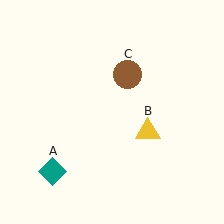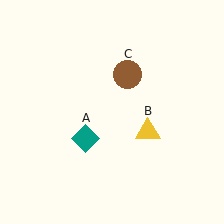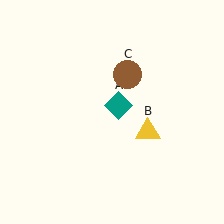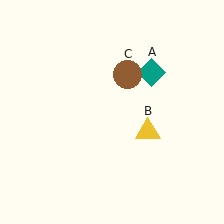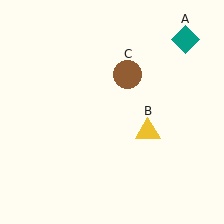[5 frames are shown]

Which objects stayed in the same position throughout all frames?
Yellow triangle (object B) and brown circle (object C) remained stationary.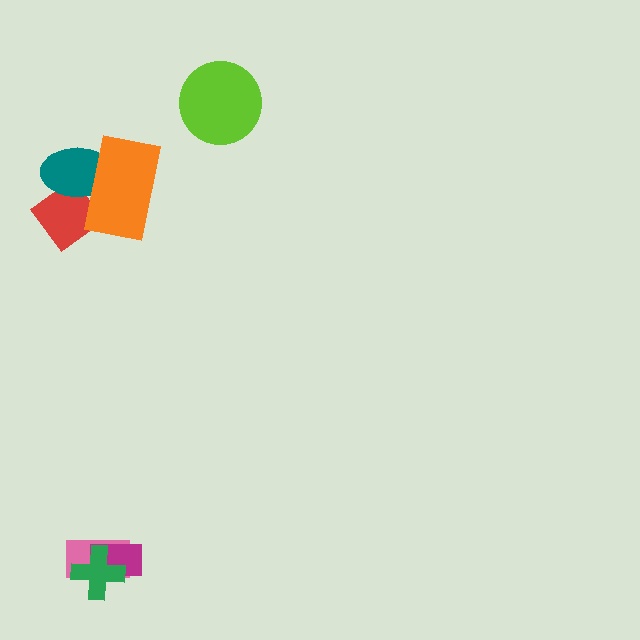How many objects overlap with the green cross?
2 objects overlap with the green cross.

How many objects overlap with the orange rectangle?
2 objects overlap with the orange rectangle.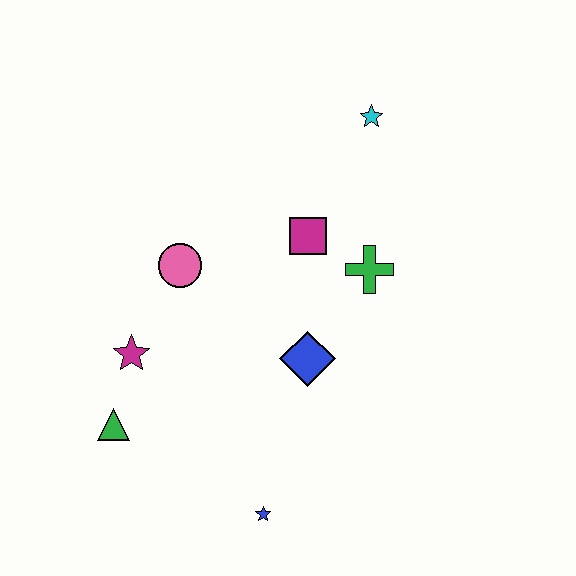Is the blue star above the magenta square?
No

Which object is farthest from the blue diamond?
The cyan star is farthest from the blue diamond.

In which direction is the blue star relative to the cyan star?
The blue star is below the cyan star.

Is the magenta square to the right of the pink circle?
Yes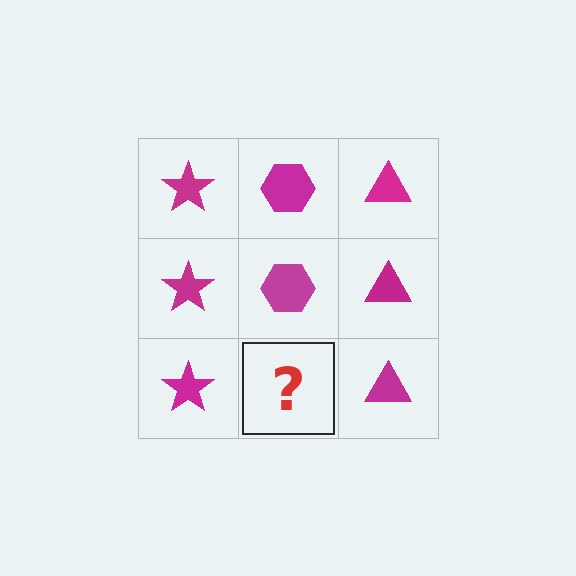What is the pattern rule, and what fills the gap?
The rule is that each column has a consistent shape. The gap should be filled with a magenta hexagon.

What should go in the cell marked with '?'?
The missing cell should contain a magenta hexagon.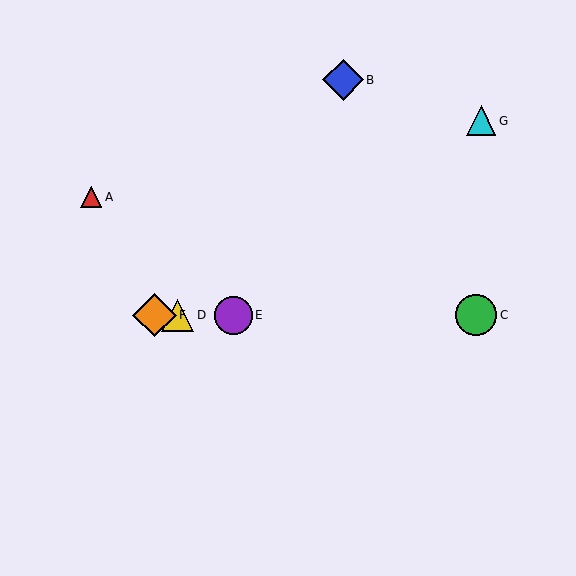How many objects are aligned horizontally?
4 objects (C, D, E, F) are aligned horizontally.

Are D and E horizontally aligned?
Yes, both are at y≈315.